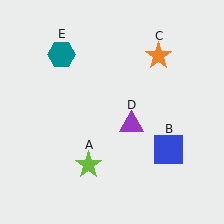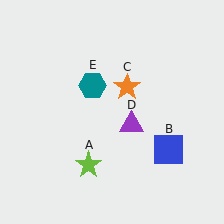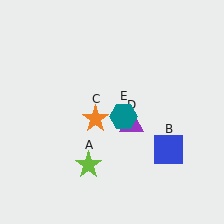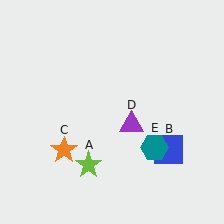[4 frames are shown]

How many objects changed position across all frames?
2 objects changed position: orange star (object C), teal hexagon (object E).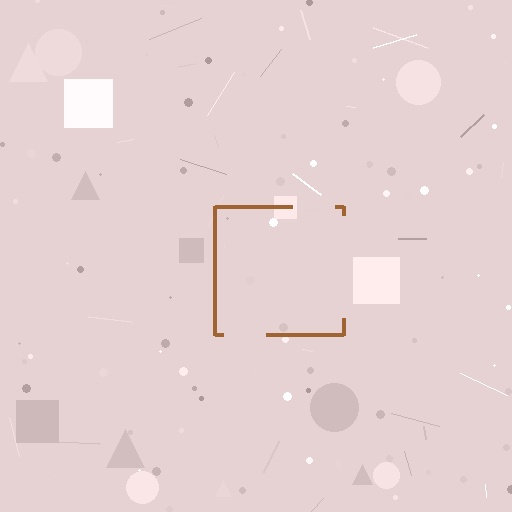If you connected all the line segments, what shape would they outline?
They would outline a square.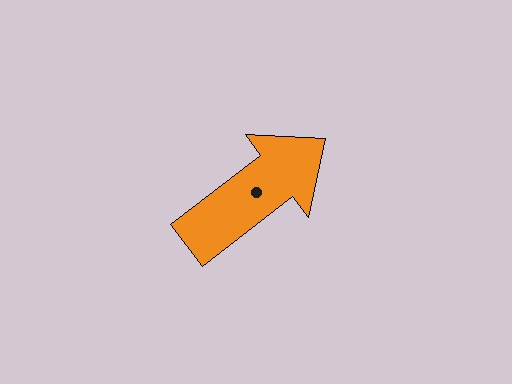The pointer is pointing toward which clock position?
Roughly 2 o'clock.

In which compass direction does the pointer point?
Northeast.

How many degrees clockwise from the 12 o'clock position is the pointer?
Approximately 53 degrees.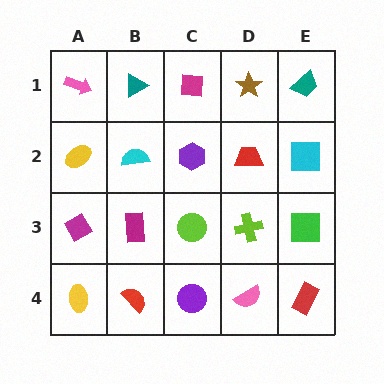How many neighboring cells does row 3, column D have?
4.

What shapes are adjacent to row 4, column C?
A lime circle (row 3, column C), a red semicircle (row 4, column B), a pink semicircle (row 4, column D).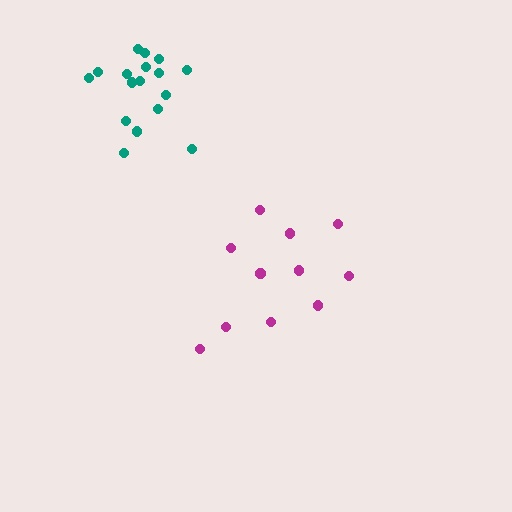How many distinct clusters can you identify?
There are 2 distinct clusters.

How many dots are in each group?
Group 1: 11 dots, Group 2: 17 dots (28 total).